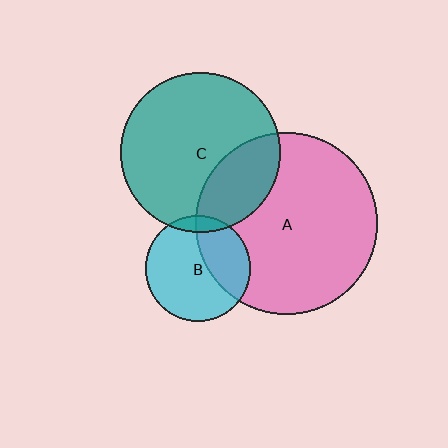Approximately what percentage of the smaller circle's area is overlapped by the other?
Approximately 25%.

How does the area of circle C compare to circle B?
Approximately 2.3 times.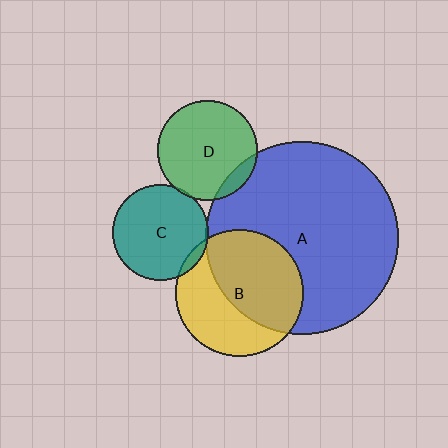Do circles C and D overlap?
Yes.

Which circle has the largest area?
Circle A (blue).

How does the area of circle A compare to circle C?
Approximately 4.0 times.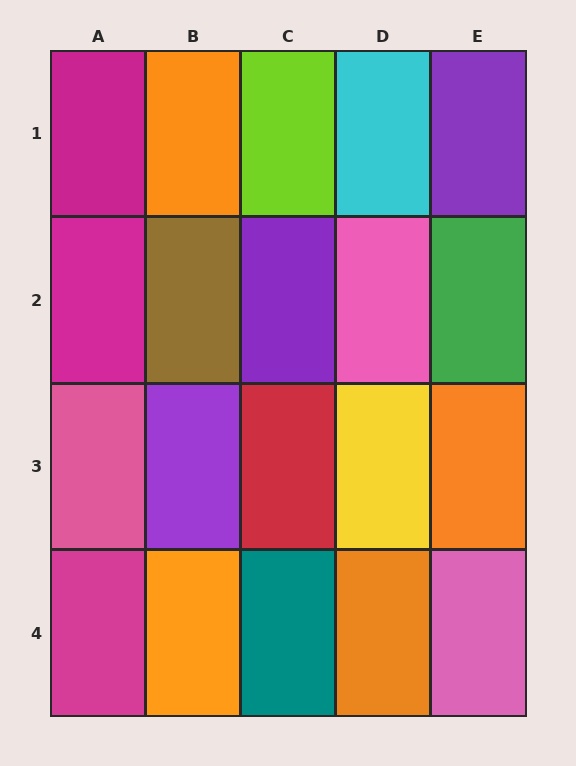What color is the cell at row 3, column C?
Red.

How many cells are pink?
3 cells are pink.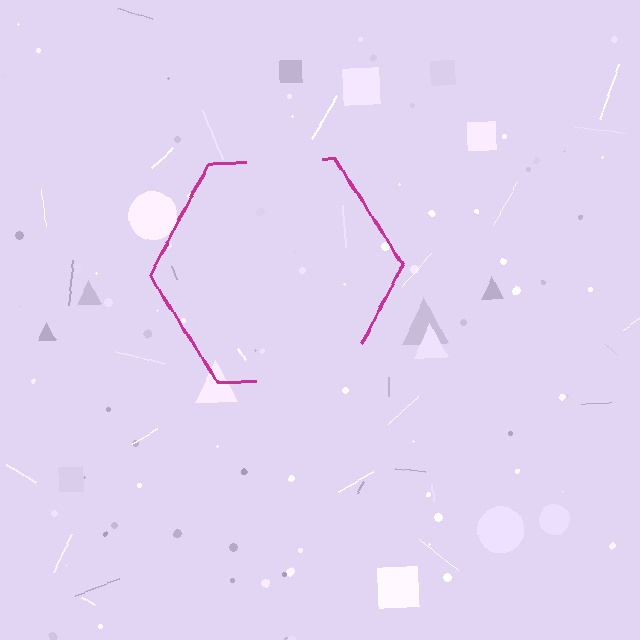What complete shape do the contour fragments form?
The contour fragments form a hexagon.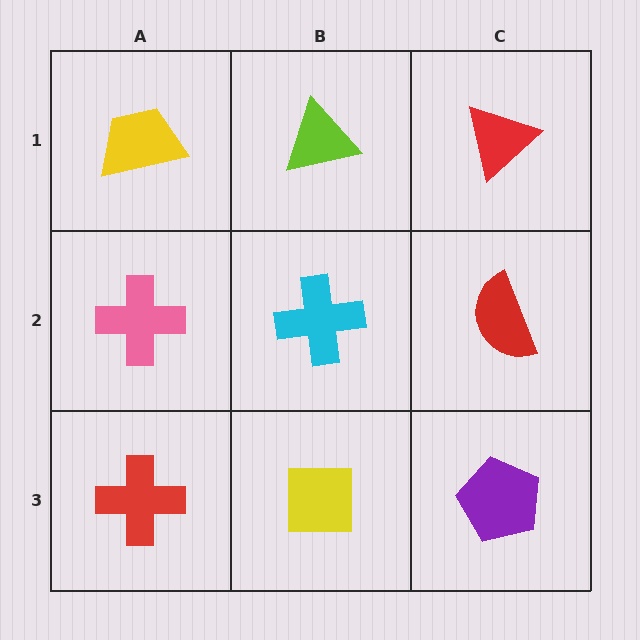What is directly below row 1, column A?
A pink cross.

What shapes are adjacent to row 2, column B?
A lime triangle (row 1, column B), a yellow square (row 3, column B), a pink cross (row 2, column A), a red semicircle (row 2, column C).